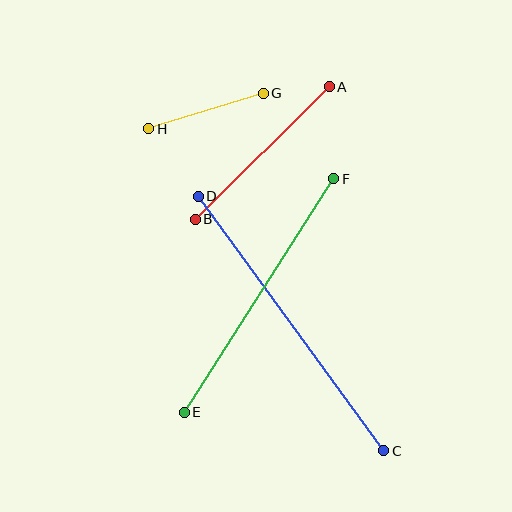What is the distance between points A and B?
The distance is approximately 189 pixels.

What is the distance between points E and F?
The distance is approximately 277 pixels.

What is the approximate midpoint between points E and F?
The midpoint is at approximately (259, 296) pixels.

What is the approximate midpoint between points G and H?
The midpoint is at approximately (206, 111) pixels.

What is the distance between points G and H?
The distance is approximately 120 pixels.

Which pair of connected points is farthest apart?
Points C and D are farthest apart.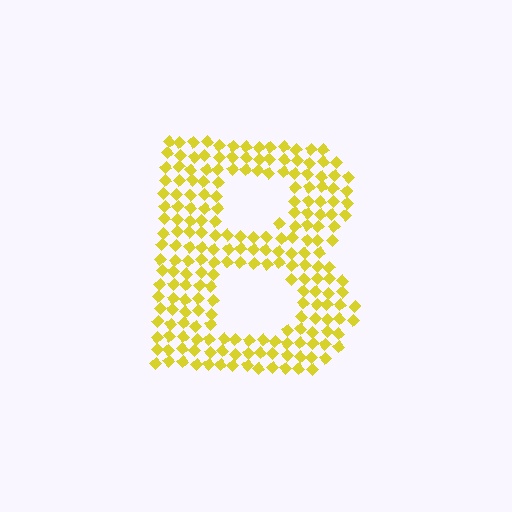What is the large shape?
The large shape is the letter B.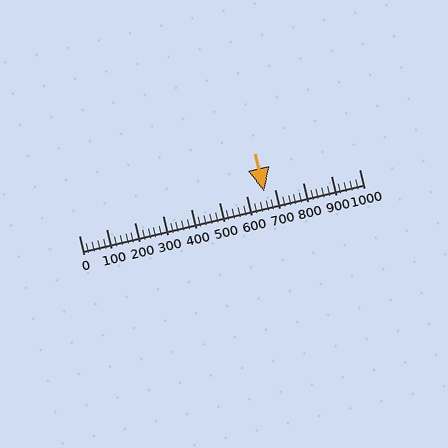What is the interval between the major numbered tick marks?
The major tick marks are spaced 100 units apart.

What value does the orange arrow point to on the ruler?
The orange arrow points to approximately 660.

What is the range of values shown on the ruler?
The ruler shows values from 0 to 1000.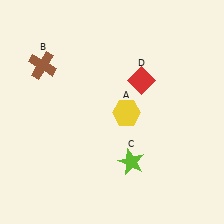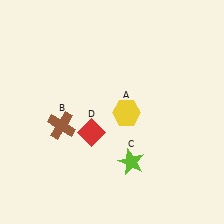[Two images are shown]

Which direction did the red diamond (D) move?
The red diamond (D) moved down.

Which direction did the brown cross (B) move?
The brown cross (B) moved down.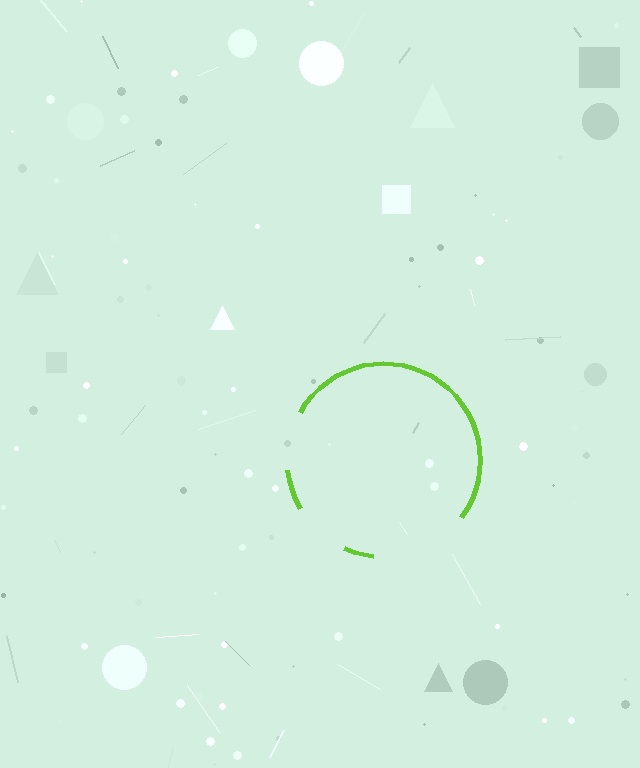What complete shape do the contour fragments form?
The contour fragments form a circle.